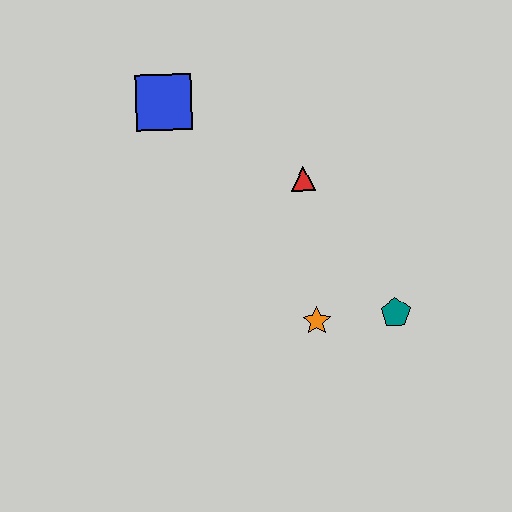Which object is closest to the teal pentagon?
The orange star is closest to the teal pentagon.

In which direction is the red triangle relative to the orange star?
The red triangle is above the orange star.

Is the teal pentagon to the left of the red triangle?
No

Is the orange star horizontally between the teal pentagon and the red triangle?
Yes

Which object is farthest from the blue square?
The teal pentagon is farthest from the blue square.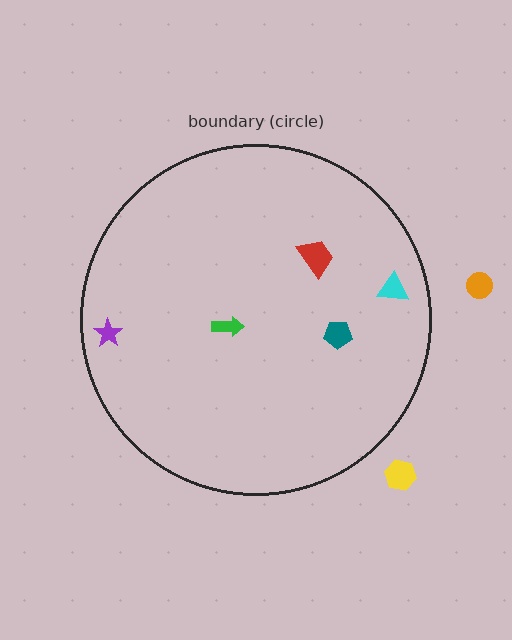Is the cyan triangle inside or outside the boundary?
Inside.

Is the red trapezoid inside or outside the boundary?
Inside.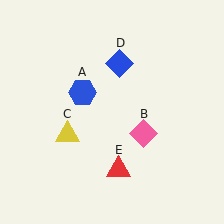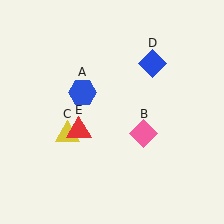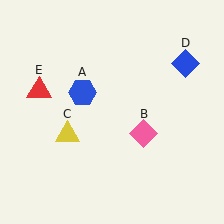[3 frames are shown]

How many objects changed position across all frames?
2 objects changed position: blue diamond (object D), red triangle (object E).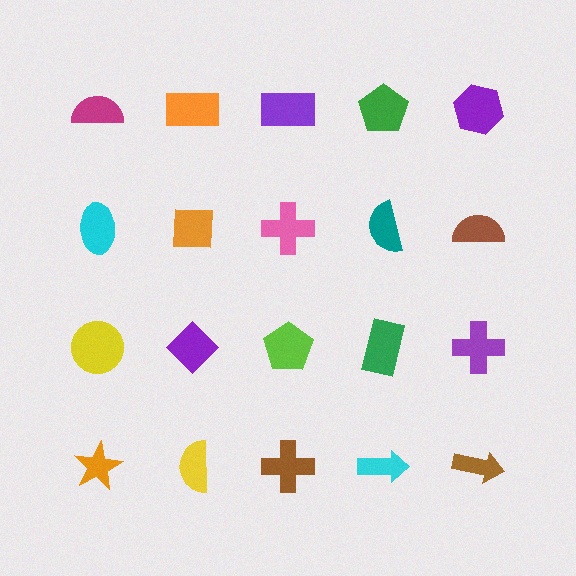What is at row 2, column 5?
A brown semicircle.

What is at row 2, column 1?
A cyan ellipse.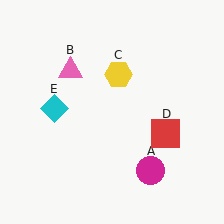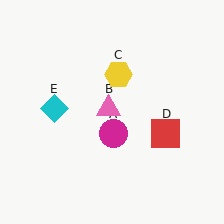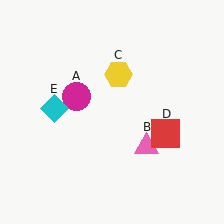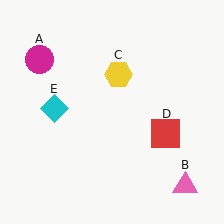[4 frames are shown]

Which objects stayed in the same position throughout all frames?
Yellow hexagon (object C) and red square (object D) and cyan diamond (object E) remained stationary.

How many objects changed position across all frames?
2 objects changed position: magenta circle (object A), pink triangle (object B).